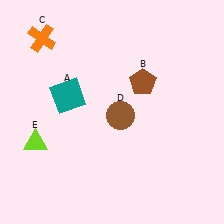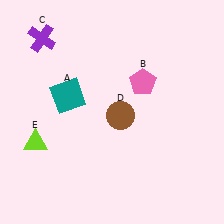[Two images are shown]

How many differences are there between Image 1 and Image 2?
There are 2 differences between the two images.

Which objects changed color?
B changed from brown to pink. C changed from orange to purple.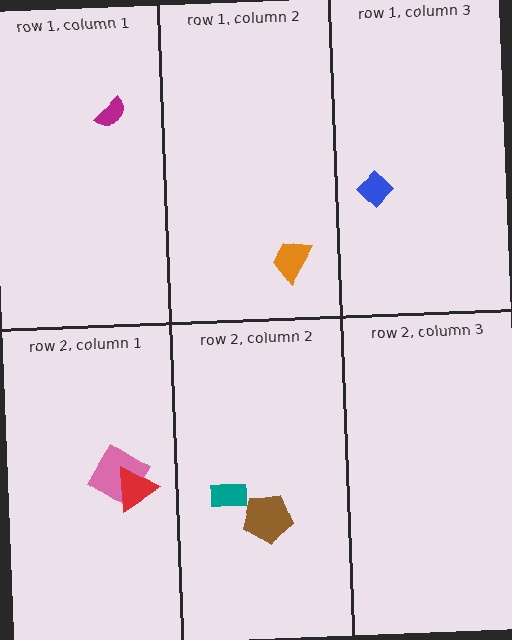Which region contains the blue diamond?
The row 1, column 3 region.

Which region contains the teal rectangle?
The row 2, column 2 region.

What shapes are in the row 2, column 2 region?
The teal rectangle, the brown pentagon.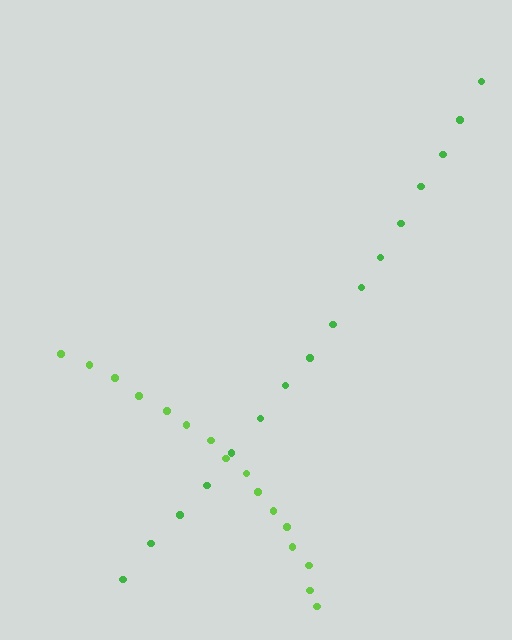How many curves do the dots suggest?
There are 2 distinct paths.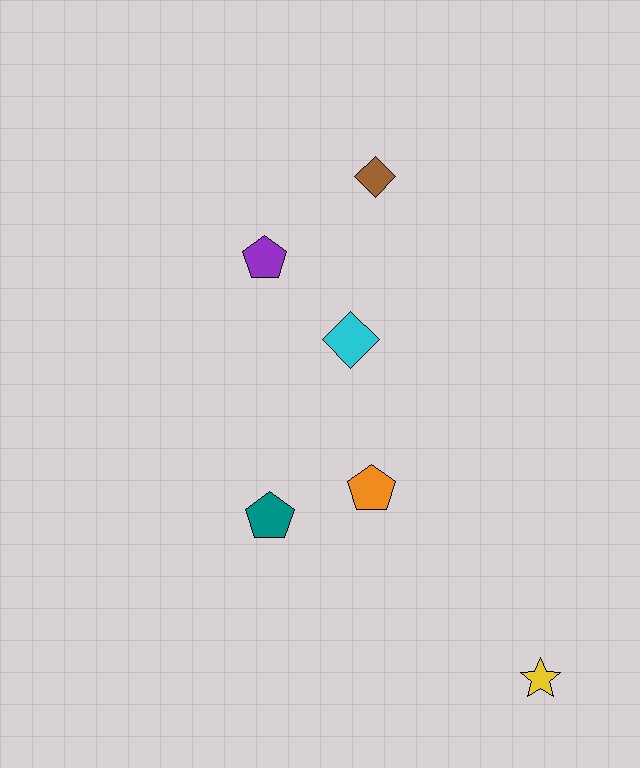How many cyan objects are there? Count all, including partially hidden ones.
There is 1 cyan object.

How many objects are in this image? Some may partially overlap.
There are 6 objects.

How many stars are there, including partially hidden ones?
There is 1 star.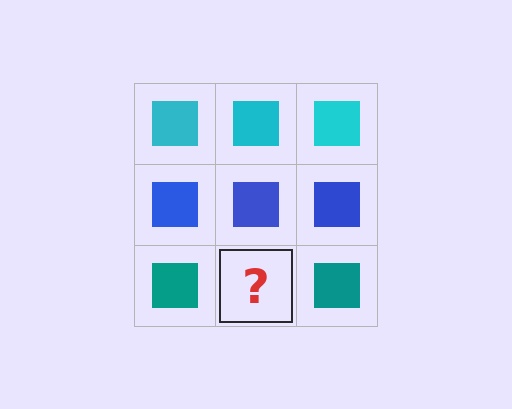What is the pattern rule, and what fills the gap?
The rule is that each row has a consistent color. The gap should be filled with a teal square.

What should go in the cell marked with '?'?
The missing cell should contain a teal square.